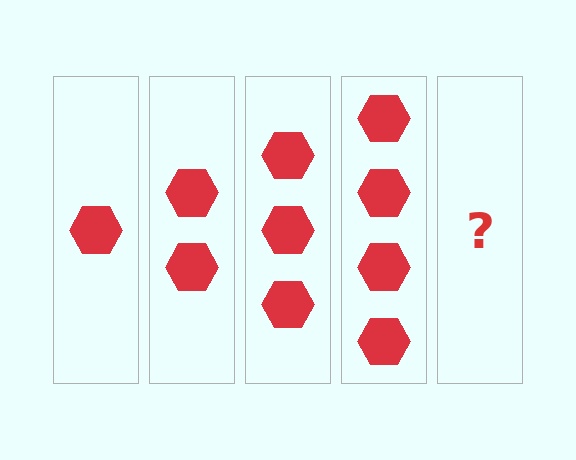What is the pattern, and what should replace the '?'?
The pattern is that each step adds one more hexagon. The '?' should be 5 hexagons.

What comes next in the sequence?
The next element should be 5 hexagons.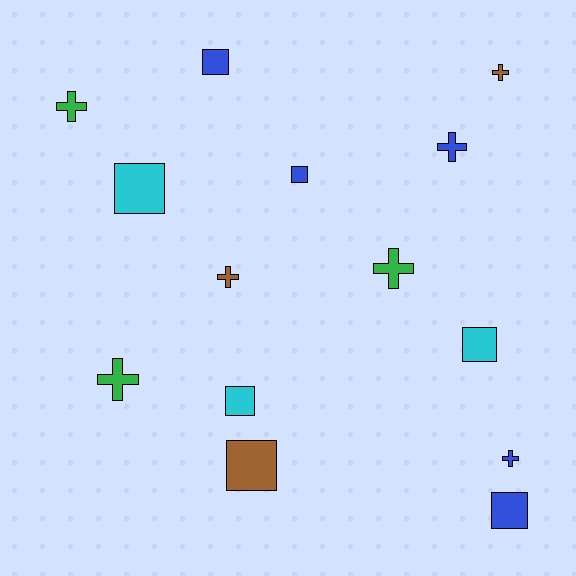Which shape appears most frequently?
Square, with 7 objects.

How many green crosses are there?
There are 3 green crosses.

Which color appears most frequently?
Blue, with 5 objects.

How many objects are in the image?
There are 14 objects.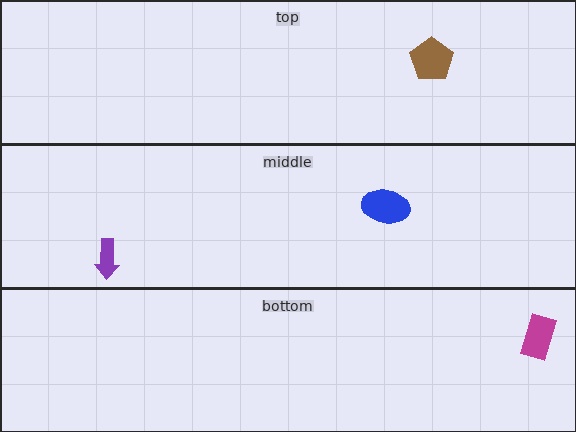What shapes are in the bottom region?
The magenta rectangle.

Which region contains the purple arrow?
The middle region.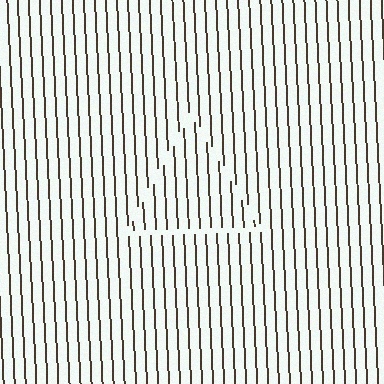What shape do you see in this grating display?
An illusory triangle. The interior of the shape contains the same grating, shifted by half a period — the contour is defined by the phase discontinuity where line-ends from the inner and outer gratings abut.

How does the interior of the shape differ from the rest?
The interior of the shape contains the same grating, shifted by half a period — the contour is defined by the phase discontinuity where line-ends from the inner and outer gratings abut.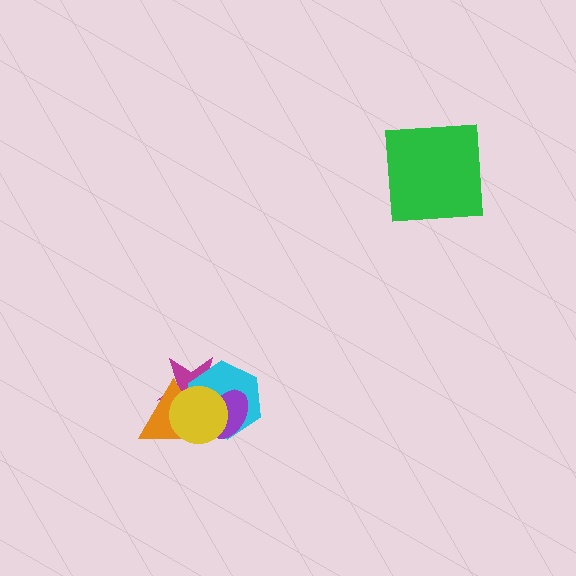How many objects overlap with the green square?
0 objects overlap with the green square.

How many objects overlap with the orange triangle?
4 objects overlap with the orange triangle.